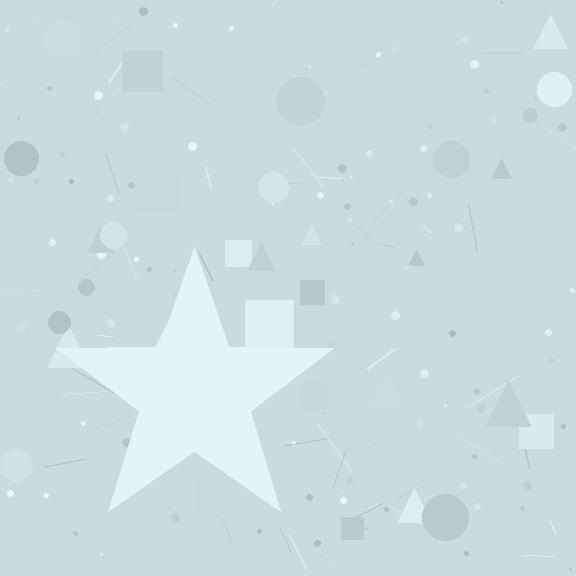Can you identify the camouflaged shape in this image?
The camouflaged shape is a star.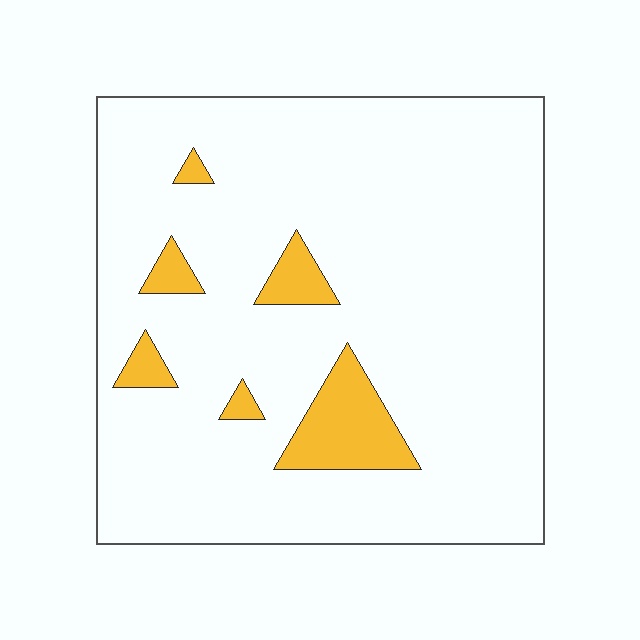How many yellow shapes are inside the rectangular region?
6.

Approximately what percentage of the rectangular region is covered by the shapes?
Approximately 10%.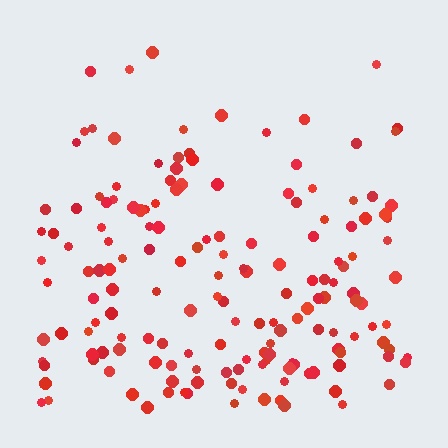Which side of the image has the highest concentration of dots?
The bottom.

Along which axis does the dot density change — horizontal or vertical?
Vertical.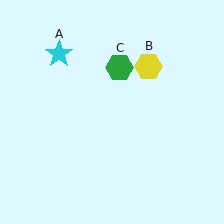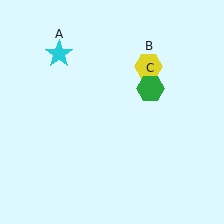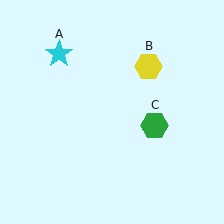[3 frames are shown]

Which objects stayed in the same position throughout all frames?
Cyan star (object A) and yellow hexagon (object B) remained stationary.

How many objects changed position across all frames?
1 object changed position: green hexagon (object C).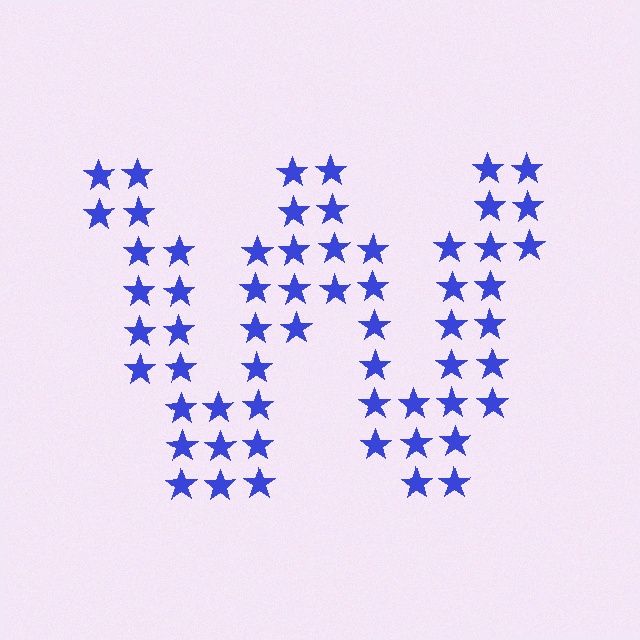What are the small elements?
The small elements are stars.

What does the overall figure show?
The overall figure shows the letter W.